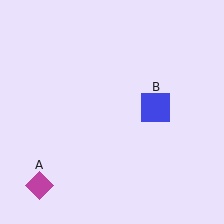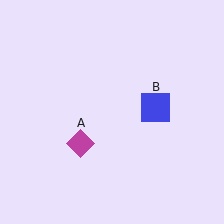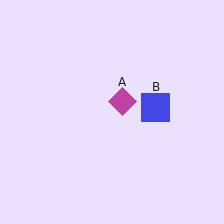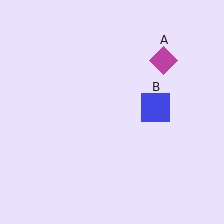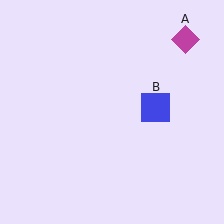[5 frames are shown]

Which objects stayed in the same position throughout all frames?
Blue square (object B) remained stationary.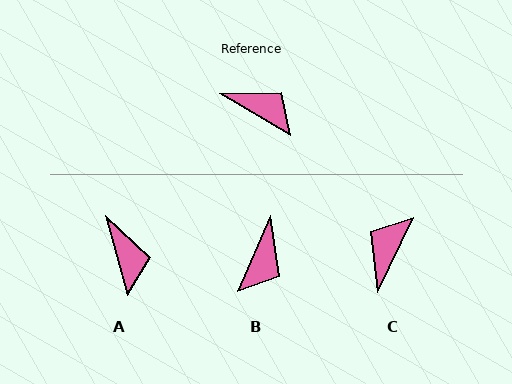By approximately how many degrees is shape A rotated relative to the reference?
Approximately 44 degrees clockwise.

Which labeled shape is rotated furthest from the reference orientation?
C, about 96 degrees away.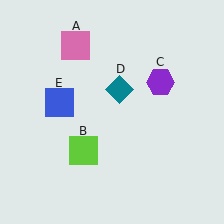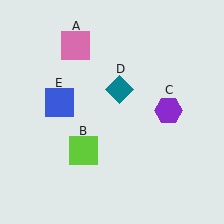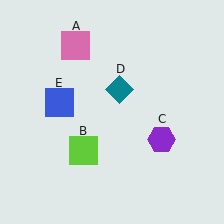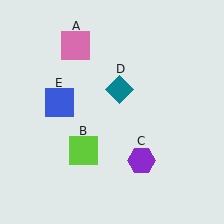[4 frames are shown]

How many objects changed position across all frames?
1 object changed position: purple hexagon (object C).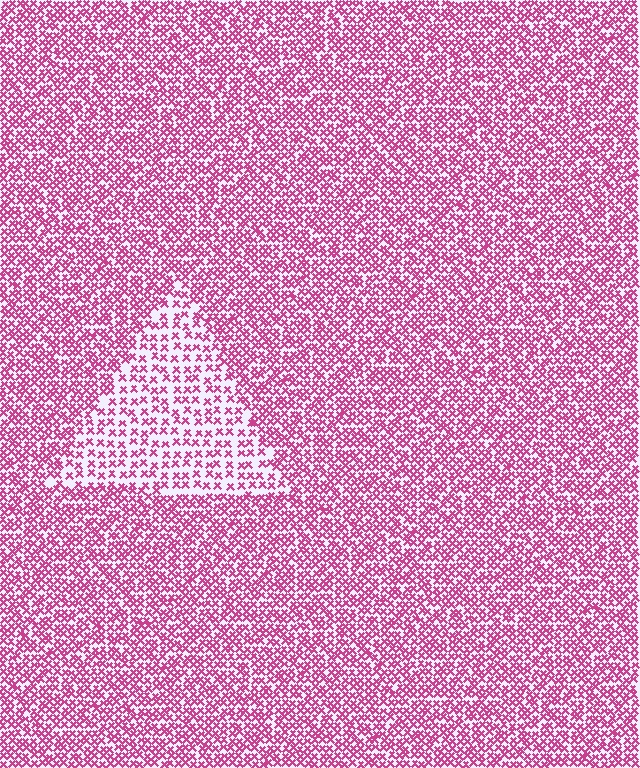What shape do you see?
I see a triangle.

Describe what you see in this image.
The image contains small magenta elements arranged at two different densities. A triangle-shaped region is visible where the elements are less densely packed than the surrounding area.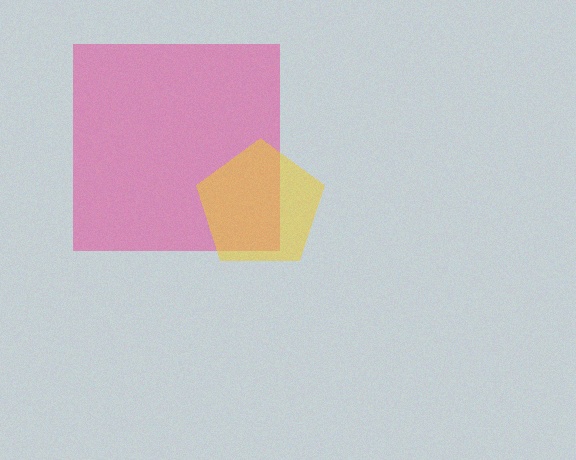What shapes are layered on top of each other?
The layered shapes are: a pink square, a yellow pentagon.